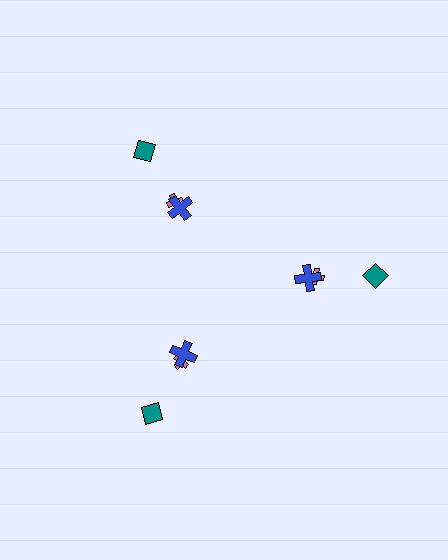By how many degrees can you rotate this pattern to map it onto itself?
The pattern maps onto itself every 120 degrees of rotation.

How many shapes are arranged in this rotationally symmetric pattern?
There are 9 shapes, arranged in 3 groups of 3.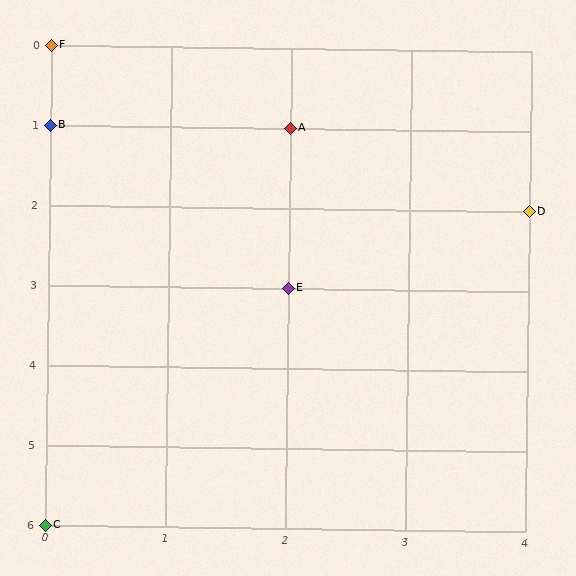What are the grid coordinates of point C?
Point C is at grid coordinates (0, 6).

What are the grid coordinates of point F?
Point F is at grid coordinates (0, 0).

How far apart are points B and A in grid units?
Points B and A are 2 columns apart.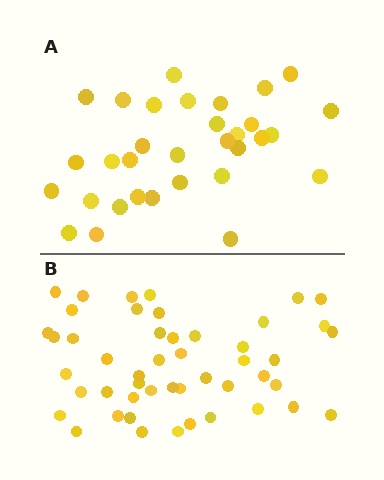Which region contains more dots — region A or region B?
Region B (the bottom region) has more dots.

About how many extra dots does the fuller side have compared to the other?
Region B has approximately 15 more dots than region A.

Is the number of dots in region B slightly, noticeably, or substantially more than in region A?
Region B has substantially more. The ratio is roughly 1.5 to 1.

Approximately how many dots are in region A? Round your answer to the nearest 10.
About 30 dots. (The exact count is 32, which rounds to 30.)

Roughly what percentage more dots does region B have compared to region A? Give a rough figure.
About 50% more.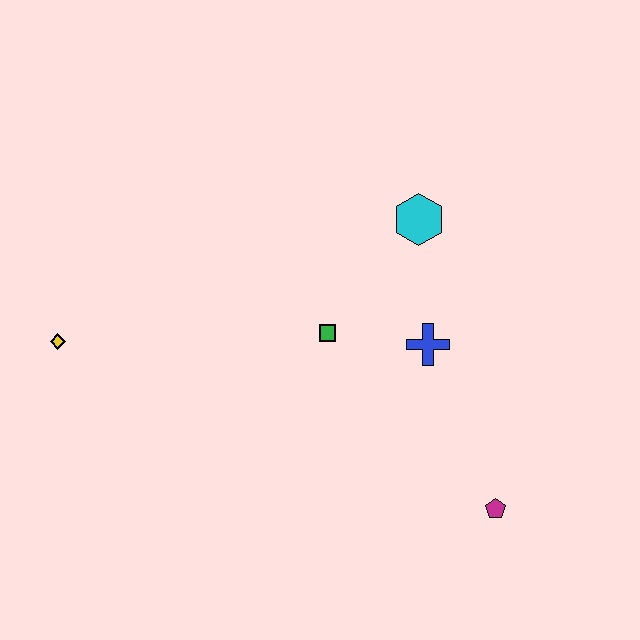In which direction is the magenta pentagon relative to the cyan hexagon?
The magenta pentagon is below the cyan hexagon.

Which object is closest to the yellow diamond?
The green square is closest to the yellow diamond.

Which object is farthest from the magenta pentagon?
The yellow diamond is farthest from the magenta pentagon.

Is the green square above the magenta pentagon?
Yes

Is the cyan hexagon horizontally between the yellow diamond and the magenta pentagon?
Yes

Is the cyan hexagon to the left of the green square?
No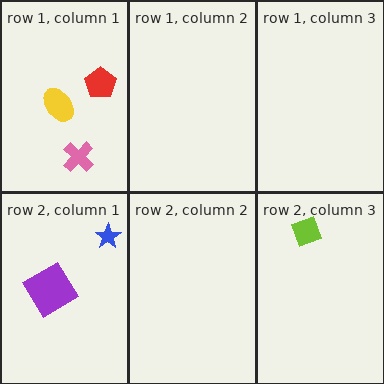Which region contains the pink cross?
The row 1, column 1 region.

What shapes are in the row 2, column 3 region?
The lime diamond.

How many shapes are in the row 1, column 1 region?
3.